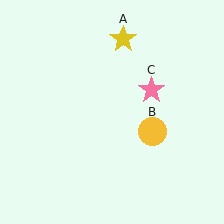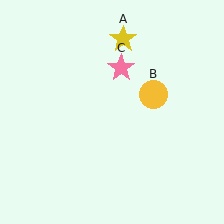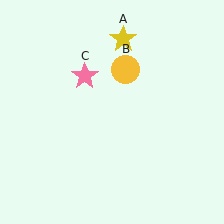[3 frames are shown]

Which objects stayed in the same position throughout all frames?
Yellow star (object A) remained stationary.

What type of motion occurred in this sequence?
The yellow circle (object B), pink star (object C) rotated counterclockwise around the center of the scene.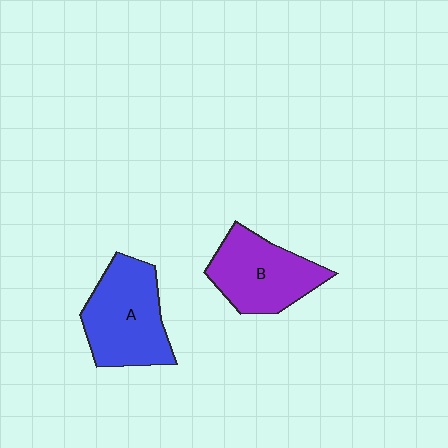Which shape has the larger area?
Shape A (blue).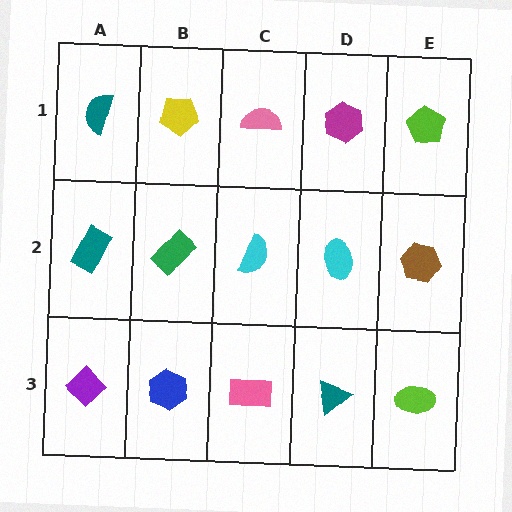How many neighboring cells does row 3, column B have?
3.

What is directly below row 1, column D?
A cyan ellipse.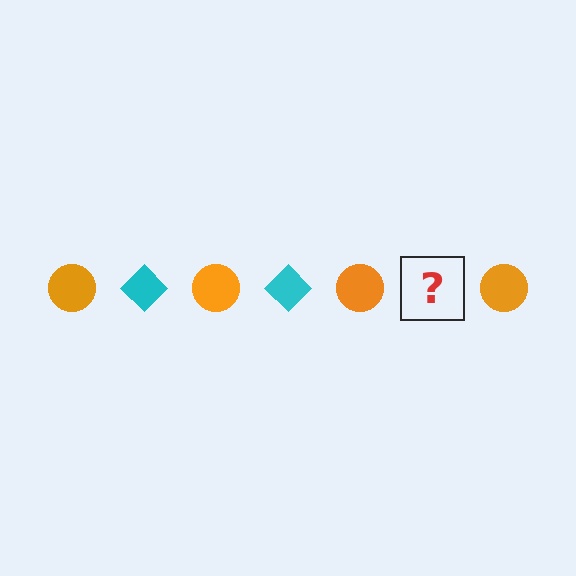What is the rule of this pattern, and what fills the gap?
The rule is that the pattern alternates between orange circle and cyan diamond. The gap should be filled with a cyan diamond.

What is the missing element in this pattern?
The missing element is a cyan diamond.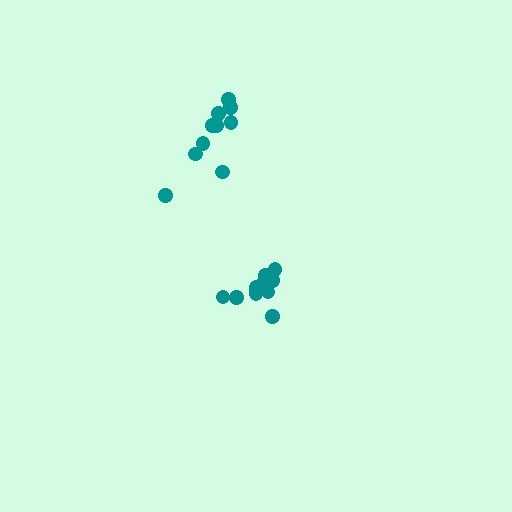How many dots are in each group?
Group 1: 11 dots, Group 2: 10 dots (21 total).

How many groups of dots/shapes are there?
There are 2 groups.